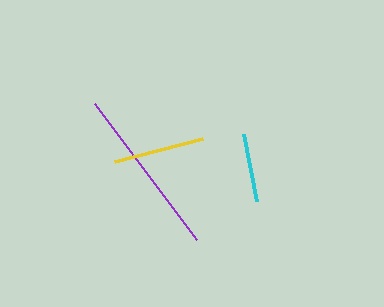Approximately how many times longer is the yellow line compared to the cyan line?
The yellow line is approximately 1.3 times the length of the cyan line.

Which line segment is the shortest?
The cyan line is the shortest at approximately 68 pixels.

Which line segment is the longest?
The purple line is the longest at approximately 170 pixels.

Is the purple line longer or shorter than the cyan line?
The purple line is longer than the cyan line.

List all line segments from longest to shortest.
From longest to shortest: purple, yellow, cyan.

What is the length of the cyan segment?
The cyan segment is approximately 68 pixels long.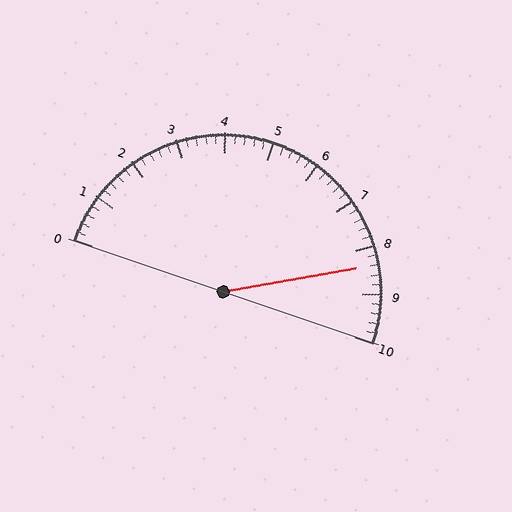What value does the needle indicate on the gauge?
The needle indicates approximately 8.4.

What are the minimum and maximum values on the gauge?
The gauge ranges from 0 to 10.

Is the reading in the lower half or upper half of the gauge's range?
The reading is in the upper half of the range (0 to 10).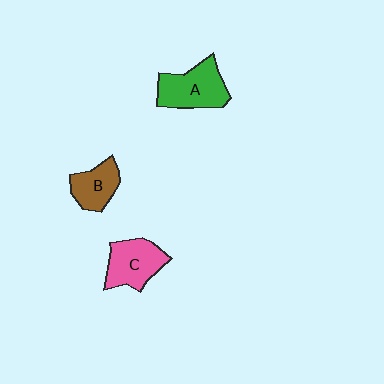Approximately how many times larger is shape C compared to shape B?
Approximately 1.3 times.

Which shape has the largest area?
Shape A (green).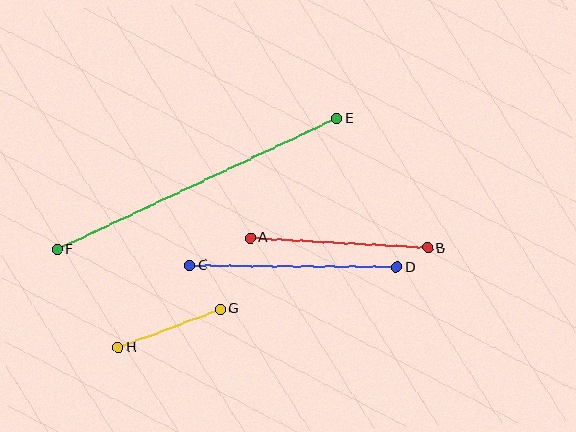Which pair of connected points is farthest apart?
Points E and F are farthest apart.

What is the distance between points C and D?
The distance is approximately 207 pixels.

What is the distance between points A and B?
The distance is approximately 178 pixels.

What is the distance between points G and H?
The distance is approximately 109 pixels.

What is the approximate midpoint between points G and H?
The midpoint is at approximately (169, 328) pixels.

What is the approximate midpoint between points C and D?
The midpoint is at approximately (293, 266) pixels.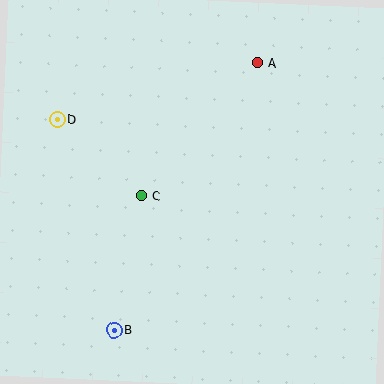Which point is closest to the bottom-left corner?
Point B is closest to the bottom-left corner.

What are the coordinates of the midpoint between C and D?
The midpoint between C and D is at (99, 157).